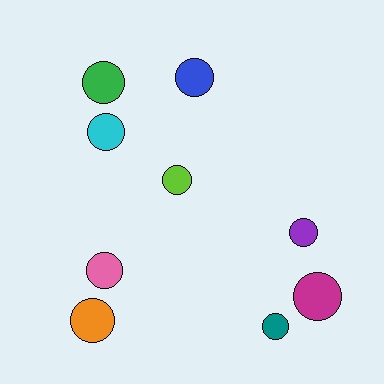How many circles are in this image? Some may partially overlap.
There are 9 circles.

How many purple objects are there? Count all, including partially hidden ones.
There is 1 purple object.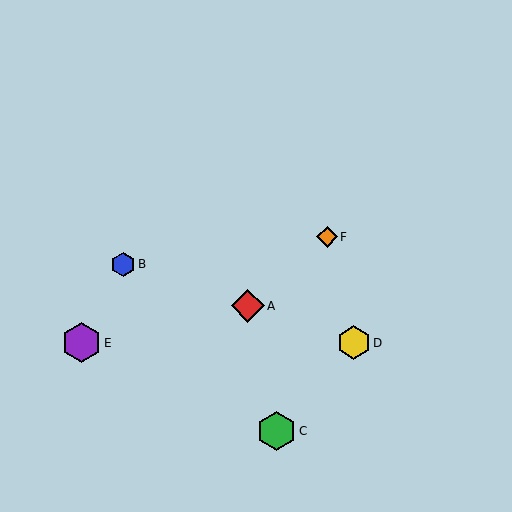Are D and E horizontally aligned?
Yes, both are at y≈343.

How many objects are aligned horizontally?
2 objects (D, E) are aligned horizontally.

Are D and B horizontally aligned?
No, D is at y≈343 and B is at y≈264.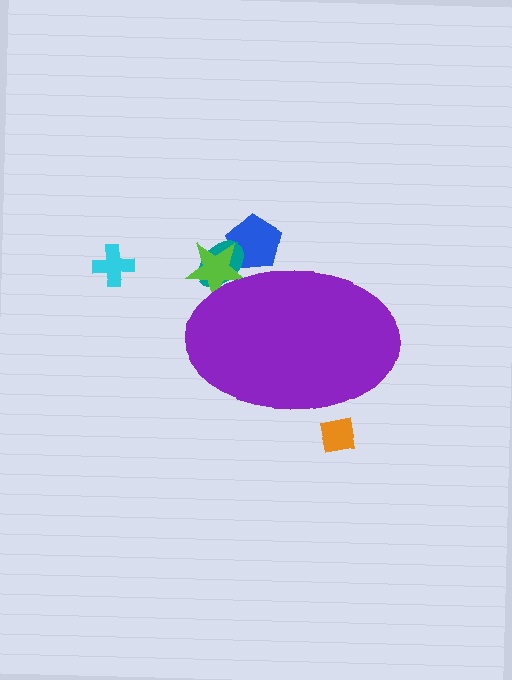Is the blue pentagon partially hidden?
Yes, the blue pentagon is partially hidden behind the purple ellipse.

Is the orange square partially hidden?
Yes, the orange square is partially hidden behind the purple ellipse.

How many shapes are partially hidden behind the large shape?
4 shapes are partially hidden.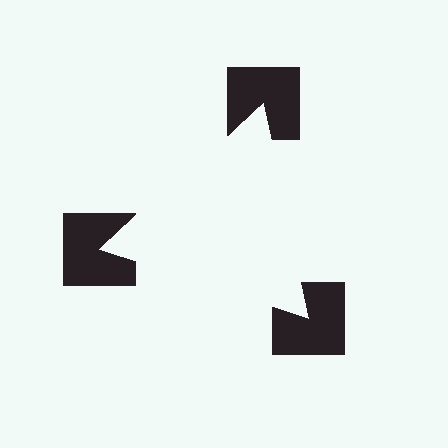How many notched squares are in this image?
There are 3 — one at each vertex of the illusory triangle.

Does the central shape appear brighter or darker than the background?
It typically appears slightly brighter than the background, even though no actual brightness change is drawn.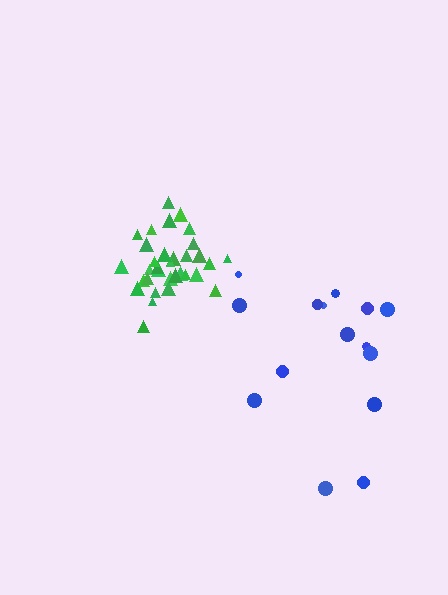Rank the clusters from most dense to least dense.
green, blue.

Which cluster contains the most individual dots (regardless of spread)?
Green (33).